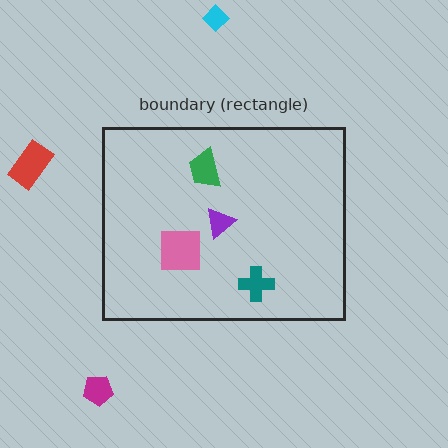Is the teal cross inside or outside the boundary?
Inside.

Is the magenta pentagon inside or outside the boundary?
Outside.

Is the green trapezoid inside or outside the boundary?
Inside.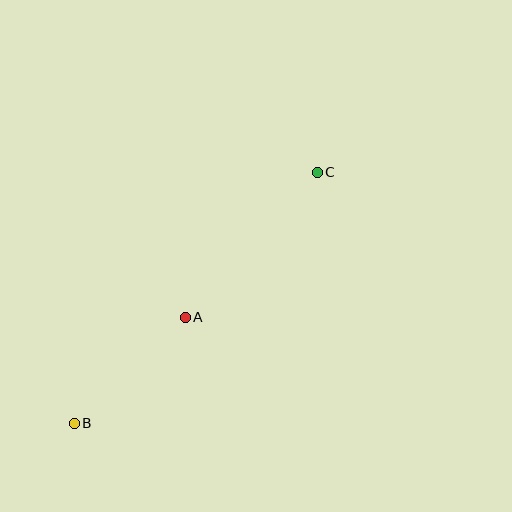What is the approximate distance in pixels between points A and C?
The distance between A and C is approximately 196 pixels.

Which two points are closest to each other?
Points A and B are closest to each other.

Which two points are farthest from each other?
Points B and C are farthest from each other.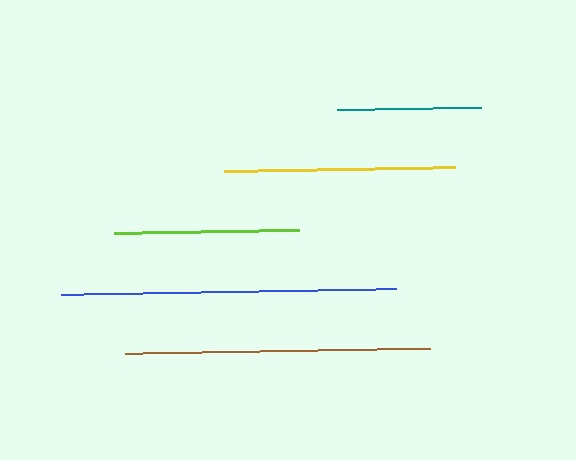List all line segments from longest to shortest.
From longest to shortest: blue, brown, yellow, lime, teal.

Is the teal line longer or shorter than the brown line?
The brown line is longer than the teal line.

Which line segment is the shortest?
The teal line is the shortest at approximately 143 pixels.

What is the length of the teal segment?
The teal segment is approximately 143 pixels long.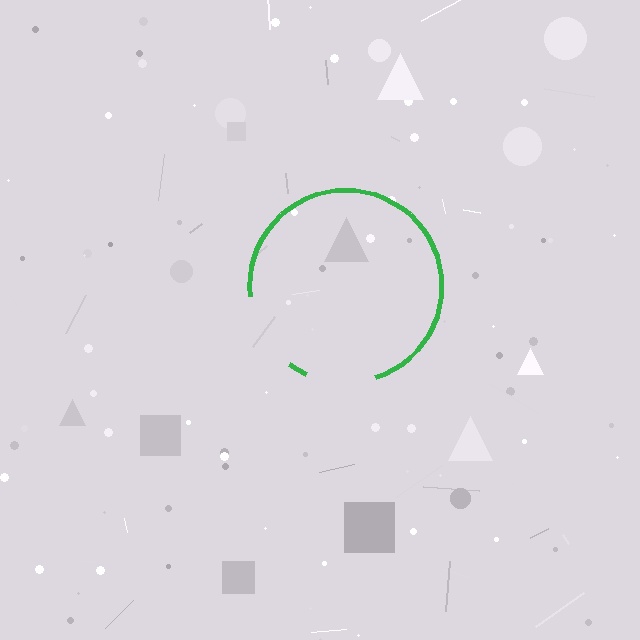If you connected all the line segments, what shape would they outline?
They would outline a circle.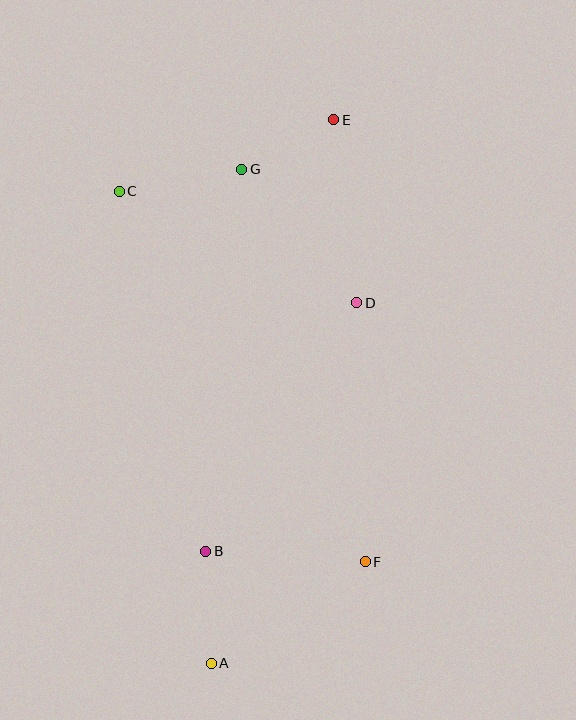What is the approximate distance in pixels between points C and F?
The distance between C and F is approximately 445 pixels.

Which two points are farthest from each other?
Points A and E are farthest from each other.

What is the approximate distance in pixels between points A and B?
The distance between A and B is approximately 112 pixels.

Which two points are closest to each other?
Points E and G are closest to each other.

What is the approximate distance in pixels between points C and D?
The distance between C and D is approximately 262 pixels.